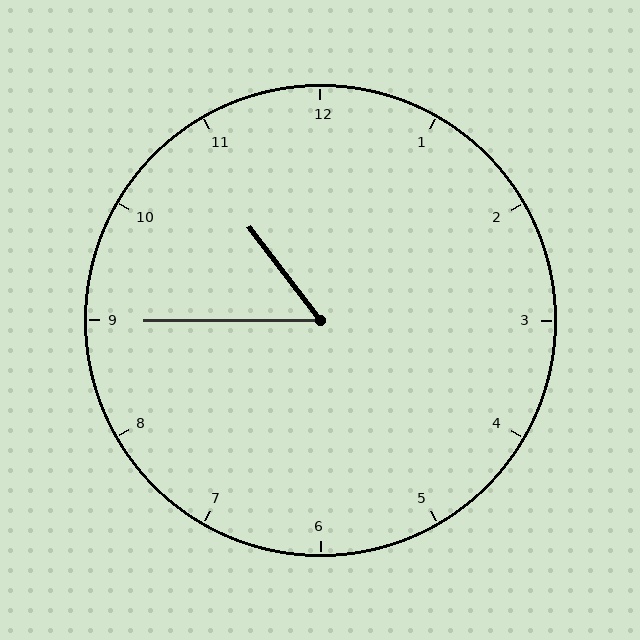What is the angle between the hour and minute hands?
Approximately 52 degrees.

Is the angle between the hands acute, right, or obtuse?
It is acute.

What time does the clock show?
10:45.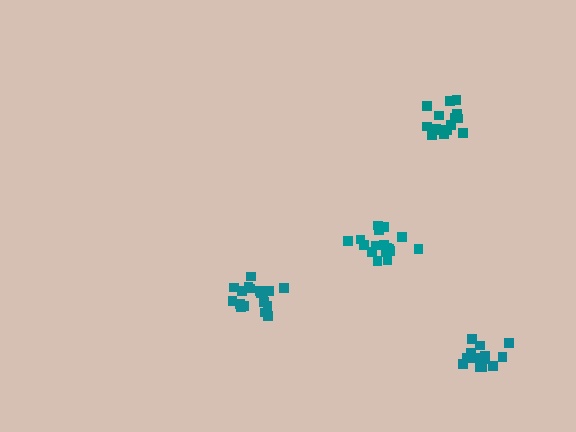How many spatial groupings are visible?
There are 4 spatial groupings.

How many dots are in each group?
Group 1: 19 dots, Group 2: 17 dots, Group 3: 16 dots, Group 4: 13 dots (65 total).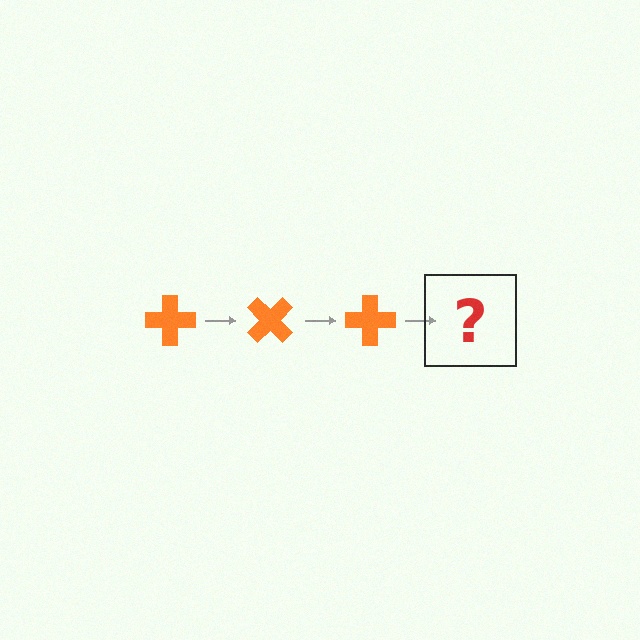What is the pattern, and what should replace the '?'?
The pattern is that the cross rotates 45 degrees each step. The '?' should be an orange cross rotated 135 degrees.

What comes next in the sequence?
The next element should be an orange cross rotated 135 degrees.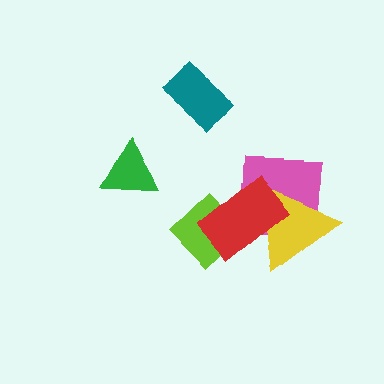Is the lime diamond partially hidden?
Yes, it is partially covered by another shape.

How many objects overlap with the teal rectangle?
0 objects overlap with the teal rectangle.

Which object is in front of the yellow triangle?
The red rectangle is in front of the yellow triangle.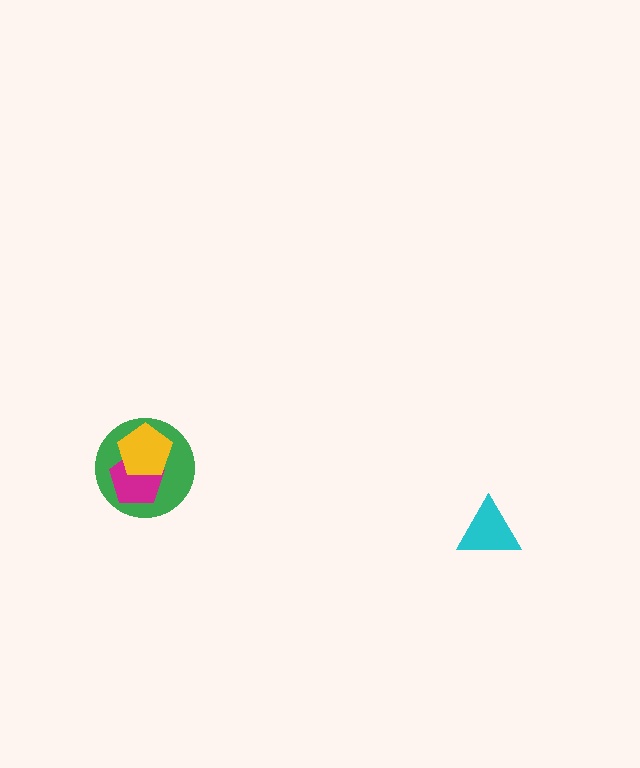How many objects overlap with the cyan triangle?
0 objects overlap with the cyan triangle.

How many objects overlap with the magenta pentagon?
2 objects overlap with the magenta pentagon.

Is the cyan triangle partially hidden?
No, no other shape covers it.